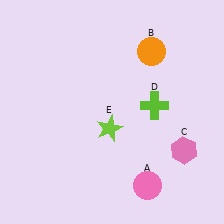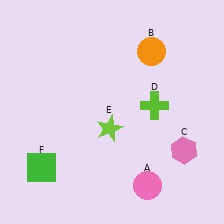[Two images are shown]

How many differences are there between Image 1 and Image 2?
There is 1 difference between the two images.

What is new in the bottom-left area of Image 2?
A green square (F) was added in the bottom-left area of Image 2.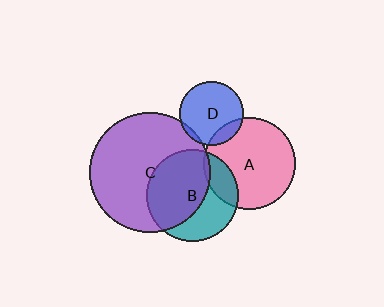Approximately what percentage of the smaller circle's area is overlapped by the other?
Approximately 20%.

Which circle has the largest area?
Circle C (purple).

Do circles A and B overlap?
Yes.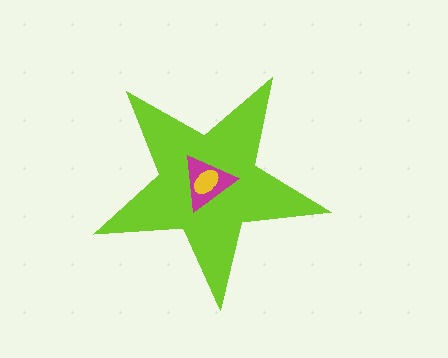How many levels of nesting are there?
3.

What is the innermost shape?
The yellow ellipse.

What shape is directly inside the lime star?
The magenta triangle.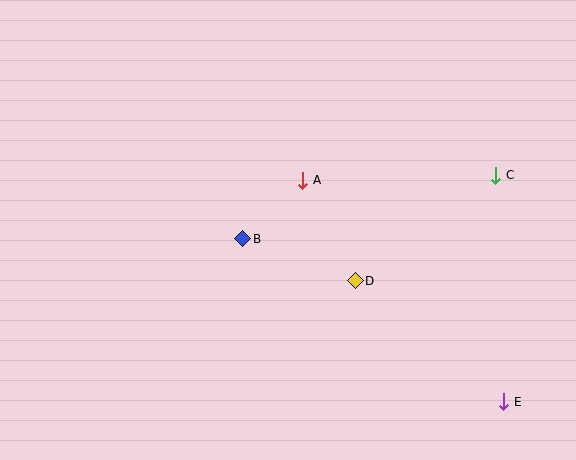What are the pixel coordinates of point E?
Point E is at (504, 402).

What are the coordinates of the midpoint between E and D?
The midpoint between E and D is at (430, 341).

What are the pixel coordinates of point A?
Point A is at (303, 180).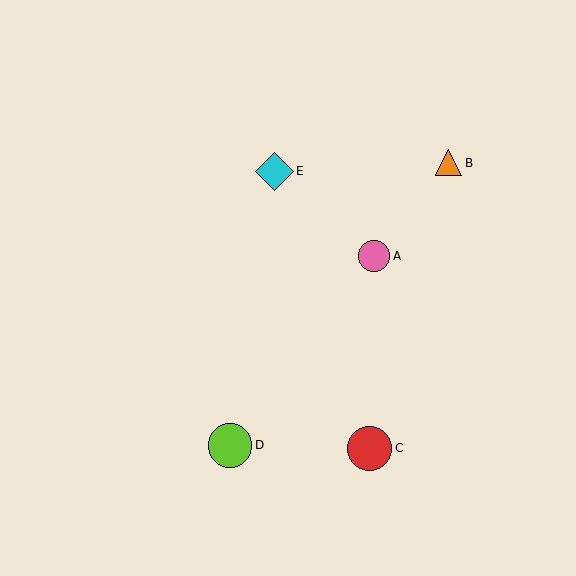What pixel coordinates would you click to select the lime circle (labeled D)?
Click at (230, 446) to select the lime circle D.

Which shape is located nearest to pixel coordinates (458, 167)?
The orange triangle (labeled B) at (449, 163) is nearest to that location.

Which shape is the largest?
The red circle (labeled C) is the largest.